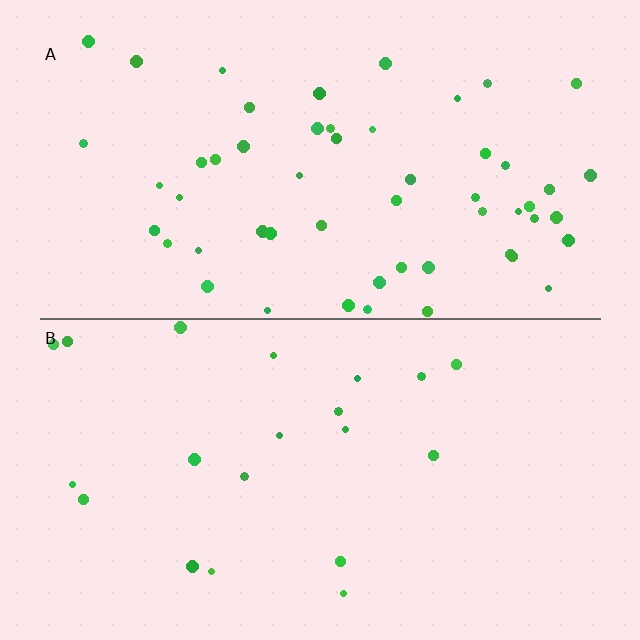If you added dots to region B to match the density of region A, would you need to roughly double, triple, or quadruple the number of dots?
Approximately triple.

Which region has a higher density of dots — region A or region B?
A (the top).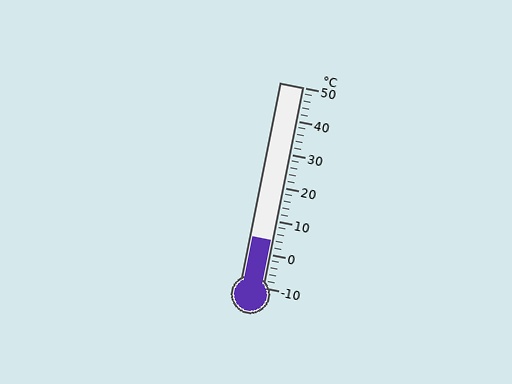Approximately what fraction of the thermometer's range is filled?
The thermometer is filled to approximately 25% of its range.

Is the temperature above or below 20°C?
The temperature is below 20°C.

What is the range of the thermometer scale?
The thermometer scale ranges from -10°C to 50°C.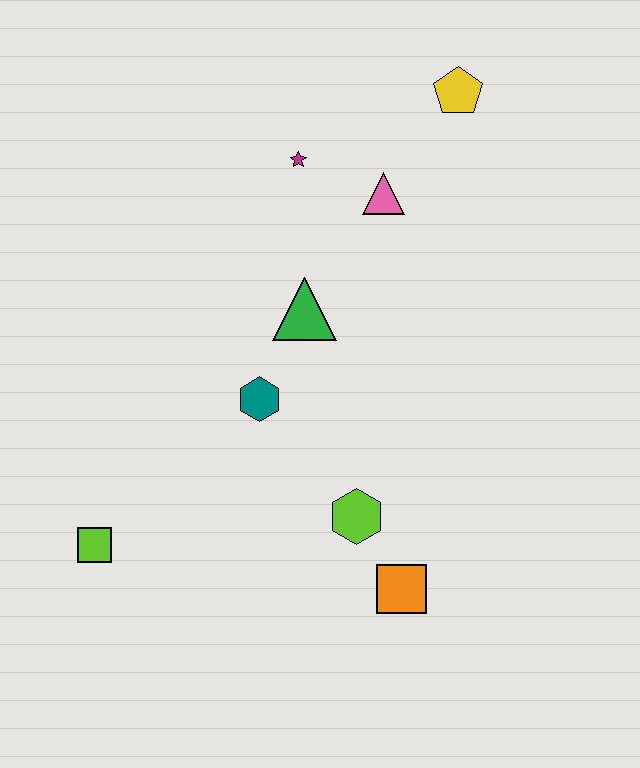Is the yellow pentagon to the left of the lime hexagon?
No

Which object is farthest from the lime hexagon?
The yellow pentagon is farthest from the lime hexagon.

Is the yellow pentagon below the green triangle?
No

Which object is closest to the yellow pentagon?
The pink triangle is closest to the yellow pentagon.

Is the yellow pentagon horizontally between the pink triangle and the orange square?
No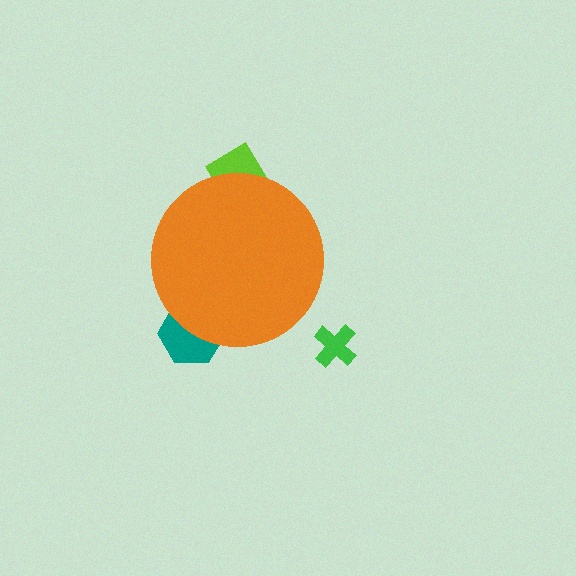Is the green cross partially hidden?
No, the green cross is fully visible.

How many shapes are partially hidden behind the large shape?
2 shapes are partially hidden.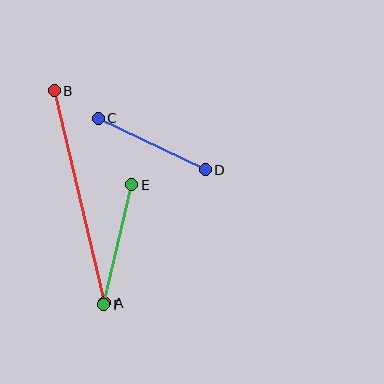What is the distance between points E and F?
The distance is approximately 123 pixels.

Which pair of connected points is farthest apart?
Points A and B are farthest apart.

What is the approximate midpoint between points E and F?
The midpoint is at approximately (118, 245) pixels.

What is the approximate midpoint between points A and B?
The midpoint is at approximately (80, 197) pixels.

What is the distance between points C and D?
The distance is approximately 119 pixels.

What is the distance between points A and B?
The distance is approximately 218 pixels.